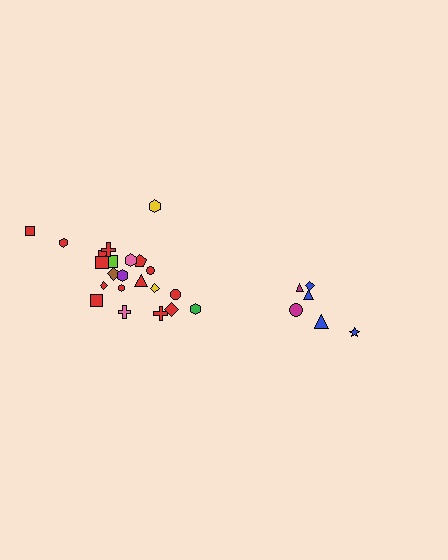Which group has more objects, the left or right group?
The left group.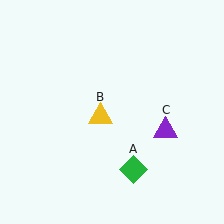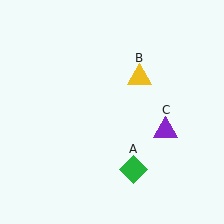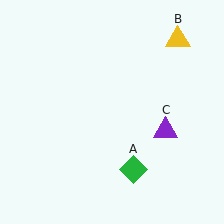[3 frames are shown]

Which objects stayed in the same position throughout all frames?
Green diamond (object A) and purple triangle (object C) remained stationary.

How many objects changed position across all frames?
1 object changed position: yellow triangle (object B).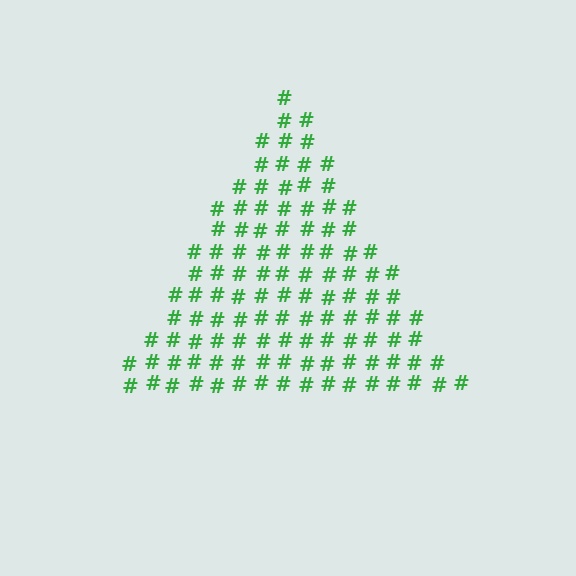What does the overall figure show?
The overall figure shows a triangle.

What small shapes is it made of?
It is made of small hash symbols.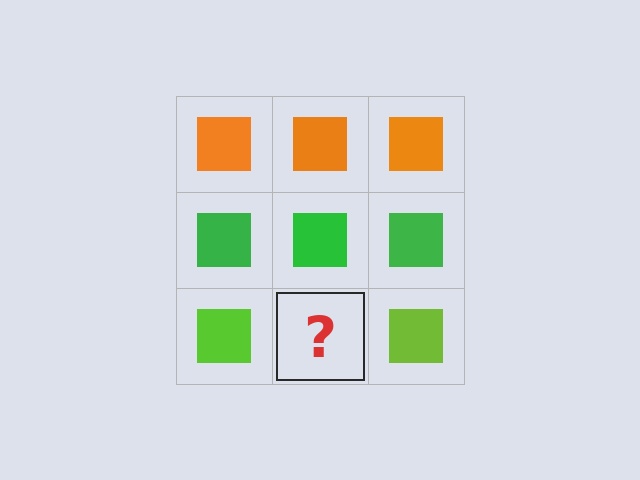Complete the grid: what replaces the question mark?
The question mark should be replaced with a lime square.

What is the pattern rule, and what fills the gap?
The rule is that each row has a consistent color. The gap should be filled with a lime square.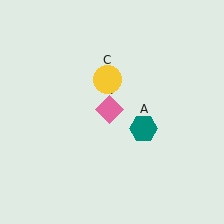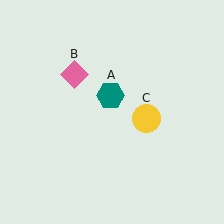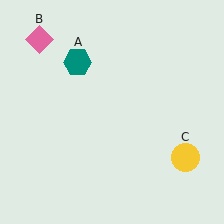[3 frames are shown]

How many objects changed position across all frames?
3 objects changed position: teal hexagon (object A), pink diamond (object B), yellow circle (object C).